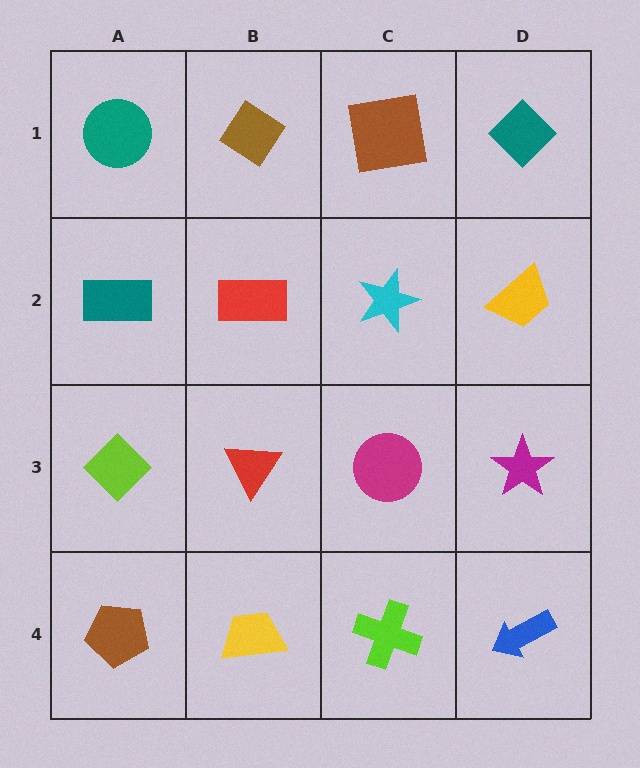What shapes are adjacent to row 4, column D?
A magenta star (row 3, column D), a lime cross (row 4, column C).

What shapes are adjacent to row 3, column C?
A cyan star (row 2, column C), a lime cross (row 4, column C), a red triangle (row 3, column B), a magenta star (row 3, column D).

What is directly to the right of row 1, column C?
A teal diamond.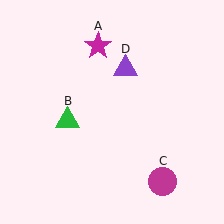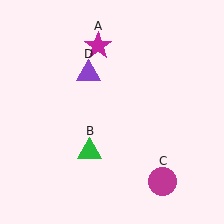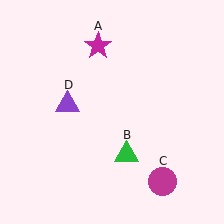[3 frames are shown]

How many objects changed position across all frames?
2 objects changed position: green triangle (object B), purple triangle (object D).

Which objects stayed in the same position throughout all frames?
Magenta star (object A) and magenta circle (object C) remained stationary.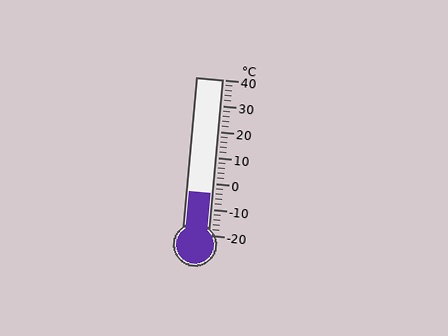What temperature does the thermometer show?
The thermometer shows approximately -4°C.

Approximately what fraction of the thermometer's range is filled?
The thermometer is filled to approximately 25% of its range.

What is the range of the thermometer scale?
The thermometer scale ranges from -20°C to 40°C.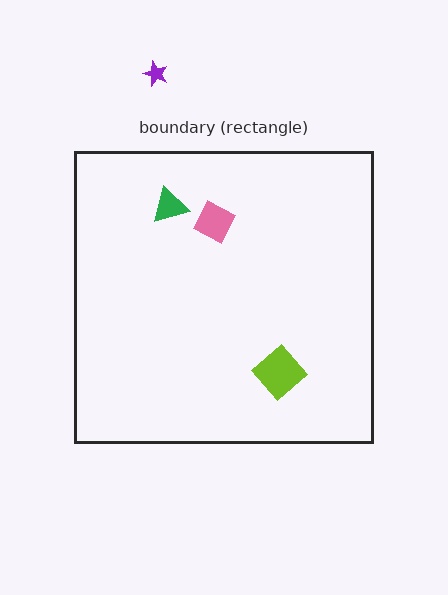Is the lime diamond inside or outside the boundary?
Inside.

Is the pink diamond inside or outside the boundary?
Inside.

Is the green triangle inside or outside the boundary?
Inside.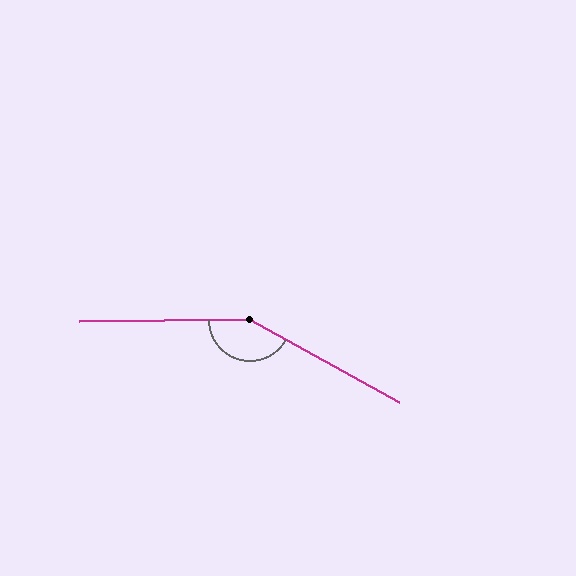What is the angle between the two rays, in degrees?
Approximately 150 degrees.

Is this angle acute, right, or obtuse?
It is obtuse.